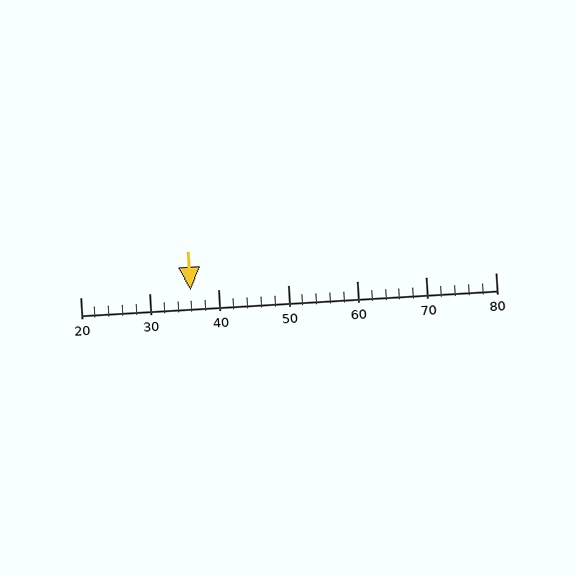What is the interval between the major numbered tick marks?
The major tick marks are spaced 10 units apart.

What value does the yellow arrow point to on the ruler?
The yellow arrow points to approximately 36.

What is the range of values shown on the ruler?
The ruler shows values from 20 to 80.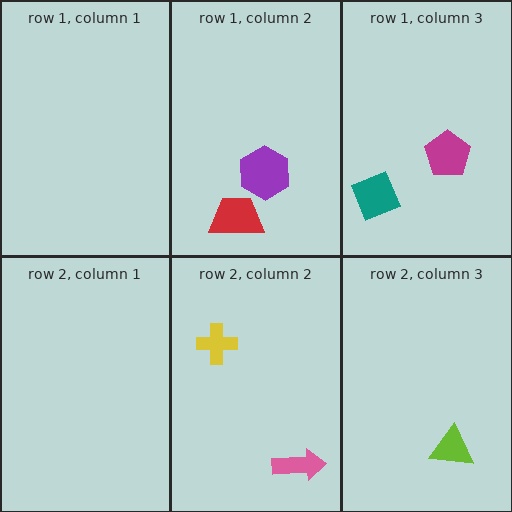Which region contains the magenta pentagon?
The row 1, column 3 region.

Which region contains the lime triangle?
The row 2, column 3 region.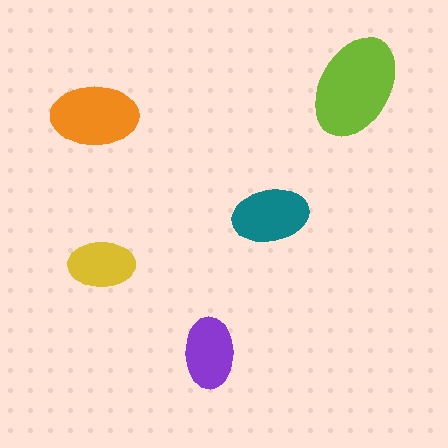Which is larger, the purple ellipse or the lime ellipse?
The lime one.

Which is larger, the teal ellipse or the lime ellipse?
The lime one.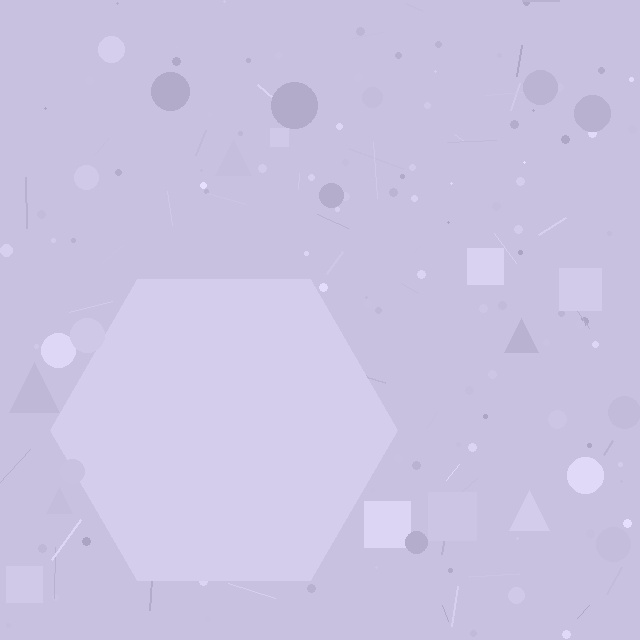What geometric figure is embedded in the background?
A hexagon is embedded in the background.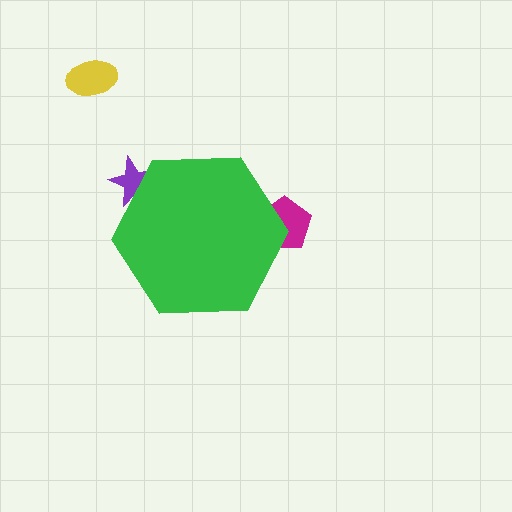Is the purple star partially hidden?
Yes, the purple star is partially hidden behind the green hexagon.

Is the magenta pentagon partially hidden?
Yes, the magenta pentagon is partially hidden behind the green hexagon.